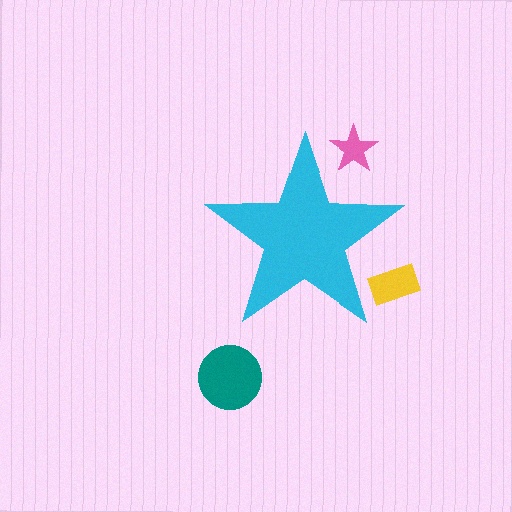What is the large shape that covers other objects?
A cyan star.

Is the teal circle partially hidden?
No, the teal circle is fully visible.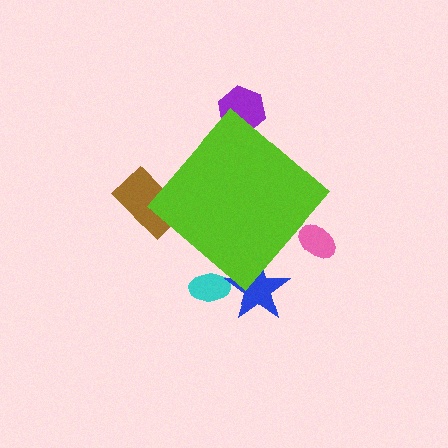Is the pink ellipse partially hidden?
Yes, the pink ellipse is partially hidden behind the lime diamond.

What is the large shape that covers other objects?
A lime diamond.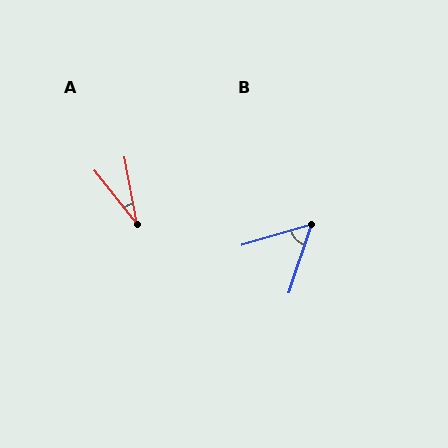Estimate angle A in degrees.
Approximately 28 degrees.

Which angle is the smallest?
A, at approximately 28 degrees.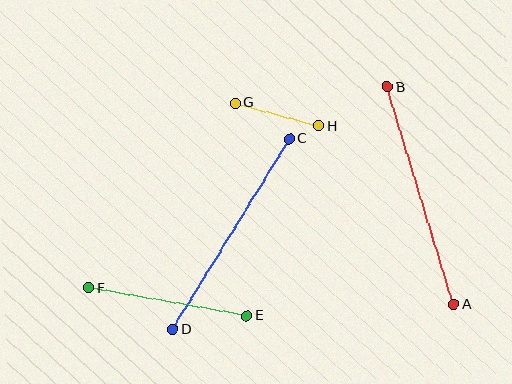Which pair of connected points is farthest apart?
Points A and B are farthest apart.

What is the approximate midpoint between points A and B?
The midpoint is at approximately (421, 196) pixels.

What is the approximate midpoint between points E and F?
The midpoint is at approximately (168, 302) pixels.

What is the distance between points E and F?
The distance is approximately 161 pixels.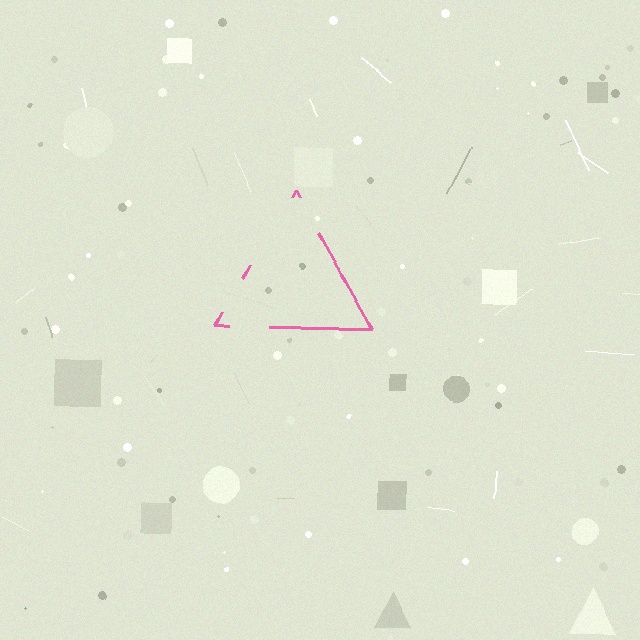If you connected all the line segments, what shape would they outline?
They would outline a triangle.